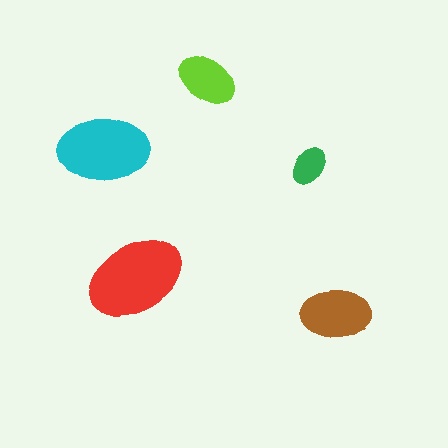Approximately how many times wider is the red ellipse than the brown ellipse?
About 1.5 times wider.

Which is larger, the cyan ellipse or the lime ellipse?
The cyan one.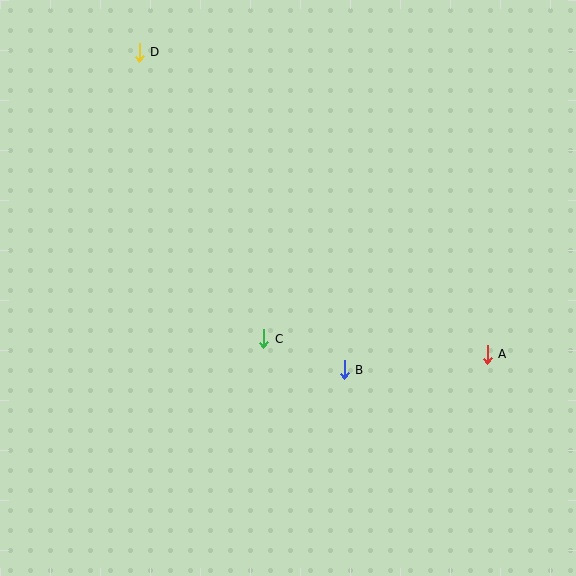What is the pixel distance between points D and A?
The distance between D and A is 461 pixels.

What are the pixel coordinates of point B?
Point B is at (344, 370).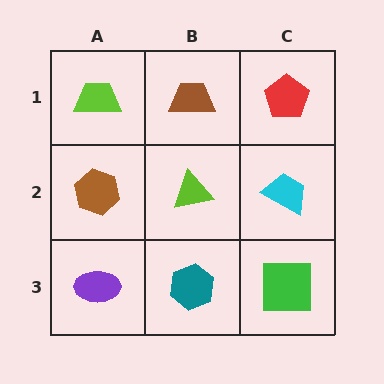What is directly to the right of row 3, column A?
A teal hexagon.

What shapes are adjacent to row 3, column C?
A cyan trapezoid (row 2, column C), a teal hexagon (row 3, column B).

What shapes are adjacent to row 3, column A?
A brown hexagon (row 2, column A), a teal hexagon (row 3, column B).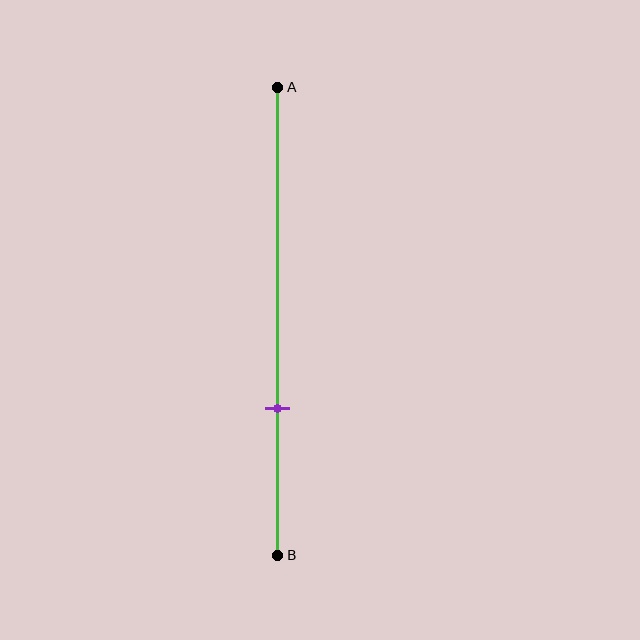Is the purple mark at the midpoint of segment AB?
No, the mark is at about 70% from A, not at the 50% midpoint.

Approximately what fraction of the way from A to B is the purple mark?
The purple mark is approximately 70% of the way from A to B.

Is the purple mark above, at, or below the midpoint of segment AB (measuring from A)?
The purple mark is below the midpoint of segment AB.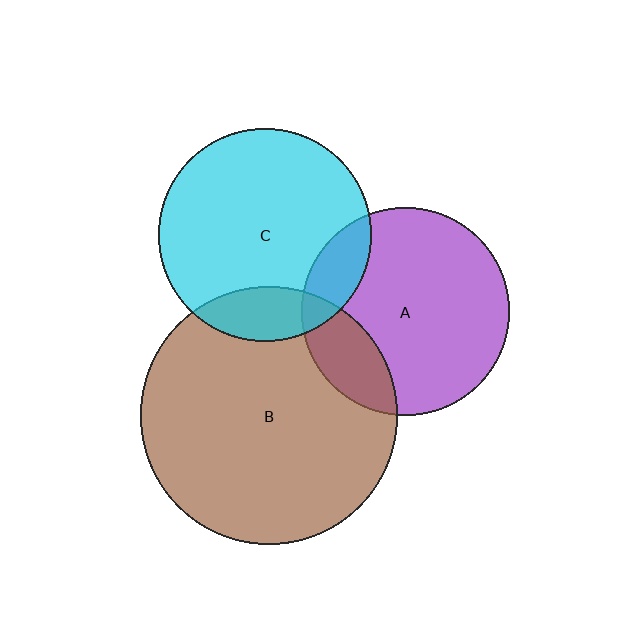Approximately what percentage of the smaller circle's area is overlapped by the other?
Approximately 20%.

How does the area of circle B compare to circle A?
Approximately 1.5 times.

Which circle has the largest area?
Circle B (brown).